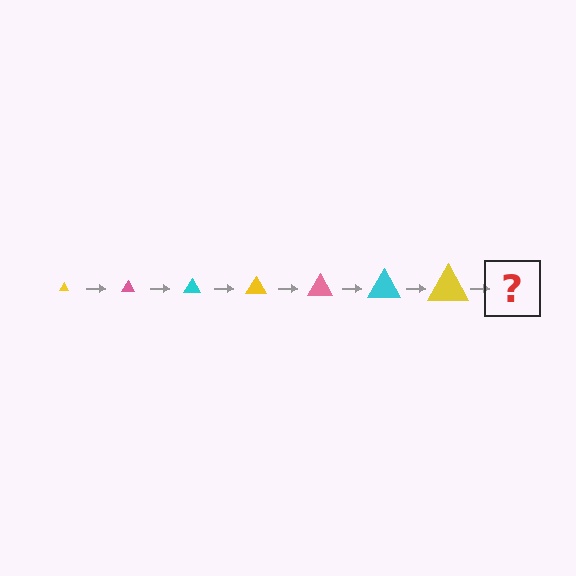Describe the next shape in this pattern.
It should be a pink triangle, larger than the previous one.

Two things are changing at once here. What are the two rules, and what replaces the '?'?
The two rules are that the triangle grows larger each step and the color cycles through yellow, pink, and cyan. The '?' should be a pink triangle, larger than the previous one.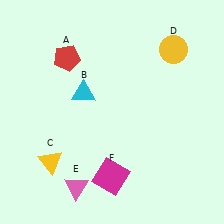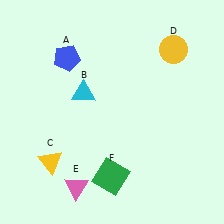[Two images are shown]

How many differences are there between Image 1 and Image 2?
There are 2 differences between the two images.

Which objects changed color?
A changed from red to blue. F changed from magenta to green.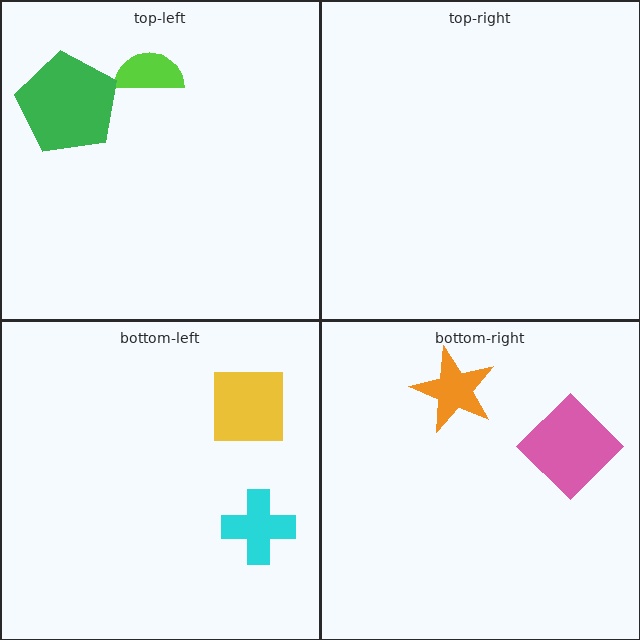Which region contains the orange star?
The bottom-right region.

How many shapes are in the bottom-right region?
2.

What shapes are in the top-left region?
The lime semicircle, the green pentagon.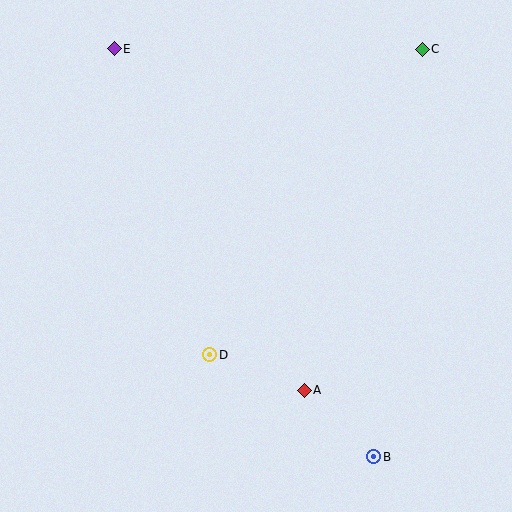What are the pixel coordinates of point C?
Point C is at (422, 49).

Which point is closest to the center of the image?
Point D at (210, 355) is closest to the center.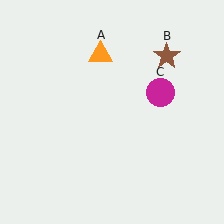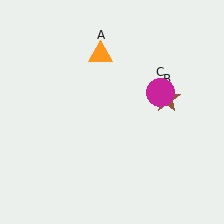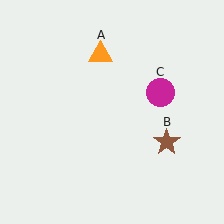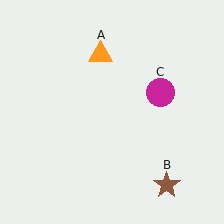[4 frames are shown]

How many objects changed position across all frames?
1 object changed position: brown star (object B).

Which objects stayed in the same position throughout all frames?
Orange triangle (object A) and magenta circle (object C) remained stationary.